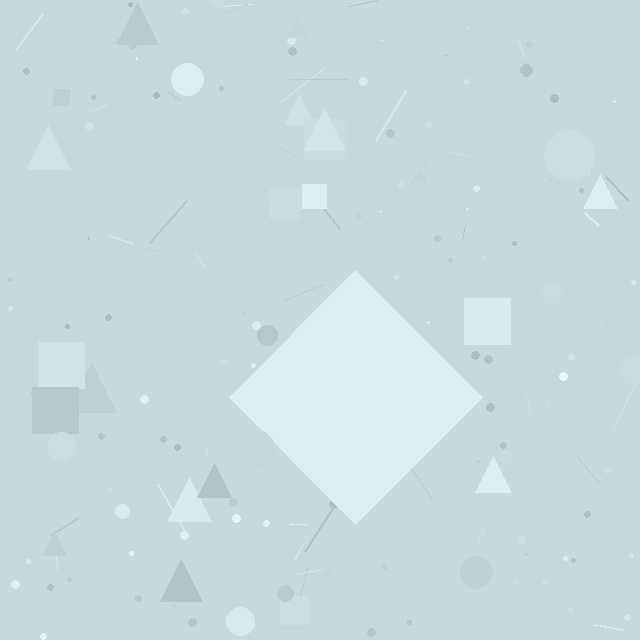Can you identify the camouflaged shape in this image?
The camouflaged shape is a diamond.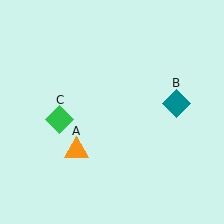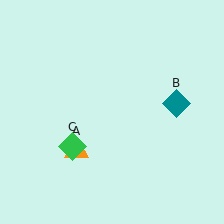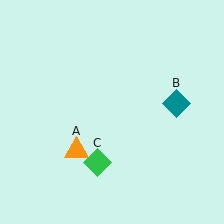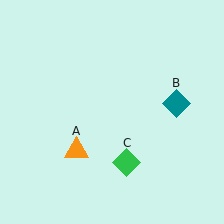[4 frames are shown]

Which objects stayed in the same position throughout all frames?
Orange triangle (object A) and teal diamond (object B) remained stationary.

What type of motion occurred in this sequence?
The green diamond (object C) rotated counterclockwise around the center of the scene.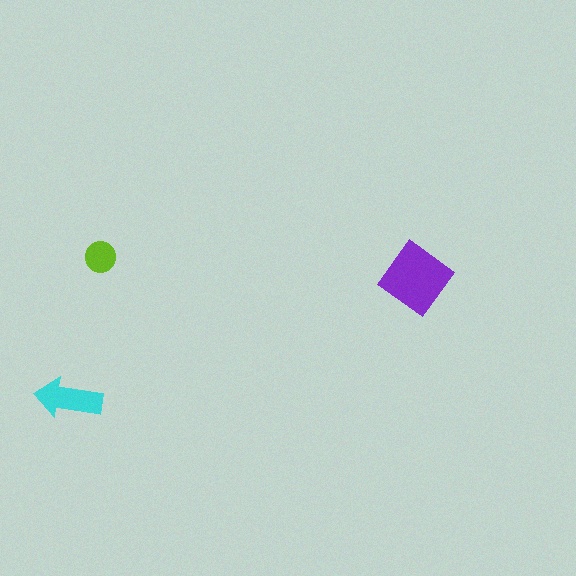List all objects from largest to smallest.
The purple diamond, the cyan arrow, the lime circle.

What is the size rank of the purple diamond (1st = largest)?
1st.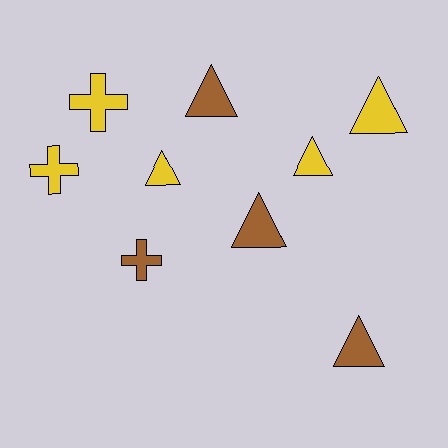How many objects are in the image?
There are 9 objects.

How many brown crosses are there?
There is 1 brown cross.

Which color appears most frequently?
Yellow, with 5 objects.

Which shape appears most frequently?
Triangle, with 6 objects.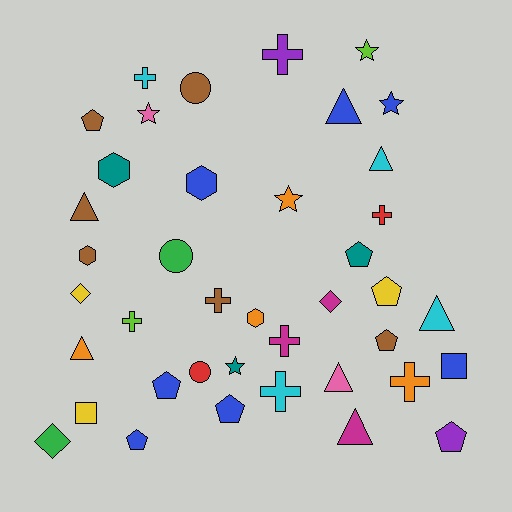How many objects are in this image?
There are 40 objects.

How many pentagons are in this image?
There are 8 pentagons.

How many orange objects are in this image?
There are 4 orange objects.